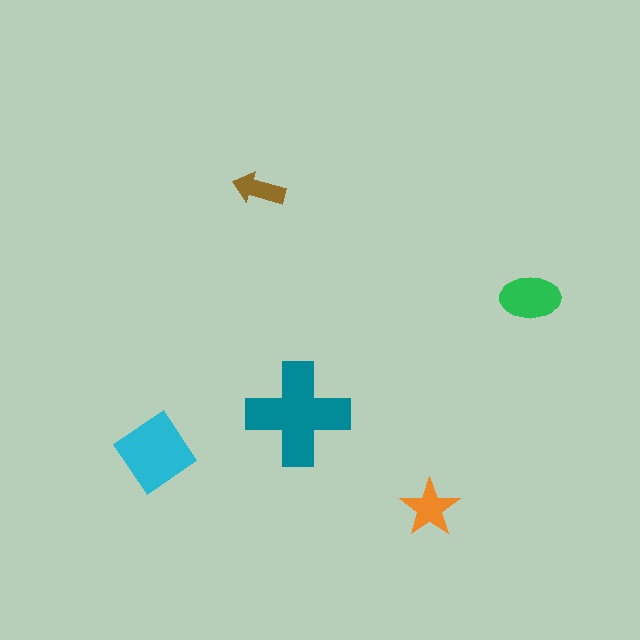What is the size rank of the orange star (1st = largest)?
4th.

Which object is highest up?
The brown arrow is topmost.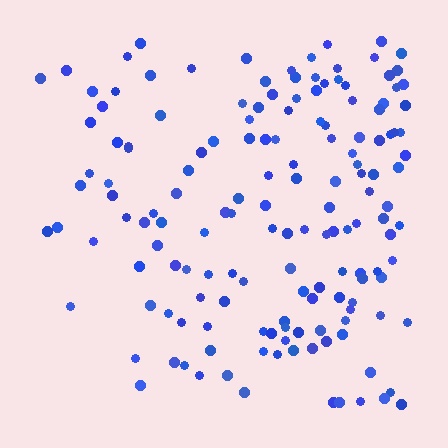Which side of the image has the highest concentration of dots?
The right.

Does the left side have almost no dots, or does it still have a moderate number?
Still a moderate number, just noticeably fewer than the right.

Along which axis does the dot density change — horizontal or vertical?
Horizontal.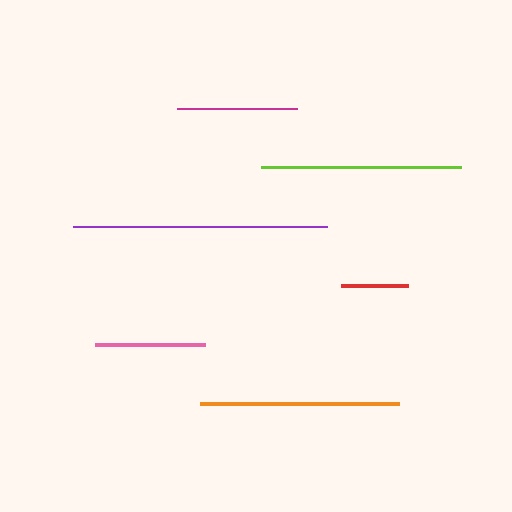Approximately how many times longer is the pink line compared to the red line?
The pink line is approximately 1.6 times the length of the red line.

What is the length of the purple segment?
The purple segment is approximately 254 pixels long.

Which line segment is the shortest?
The red line is the shortest at approximately 67 pixels.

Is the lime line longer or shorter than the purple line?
The purple line is longer than the lime line.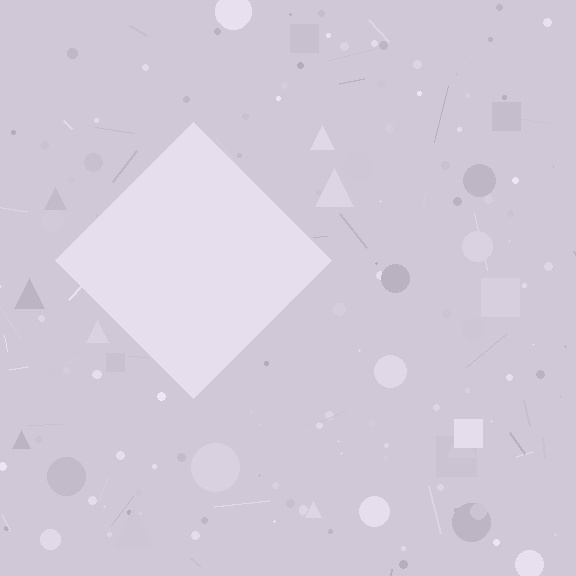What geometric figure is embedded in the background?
A diamond is embedded in the background.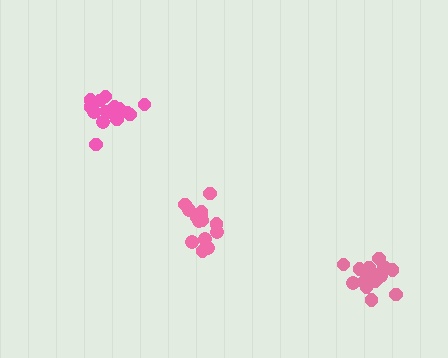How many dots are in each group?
Group 1: 16 dots, Group 2: 15 dots, Group 3: 15 dots (46 total).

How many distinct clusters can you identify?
There are 3 distinct clusters.